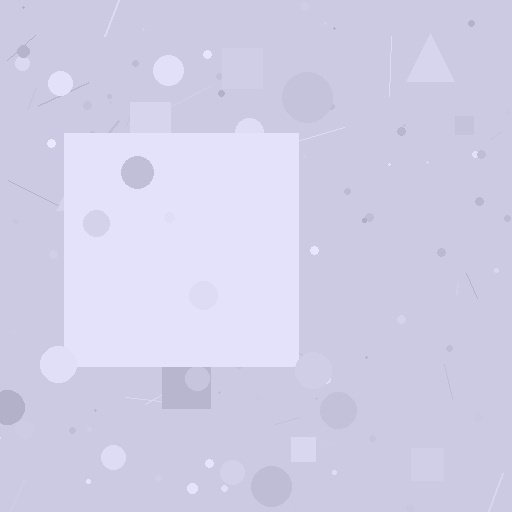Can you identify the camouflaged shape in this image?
The camouflaged shape is a square.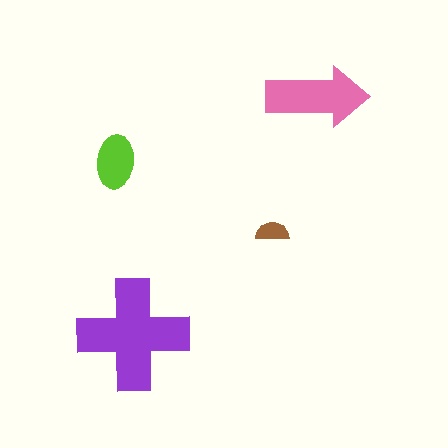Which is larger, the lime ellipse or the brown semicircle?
The lime ellipse.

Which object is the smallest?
The brown semicircle.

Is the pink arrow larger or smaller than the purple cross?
Smaller.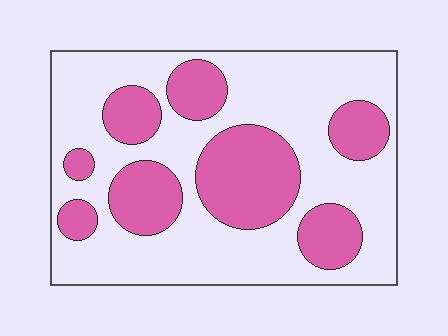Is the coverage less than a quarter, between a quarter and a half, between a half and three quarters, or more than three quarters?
Between a quarter and a half.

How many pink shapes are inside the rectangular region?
8.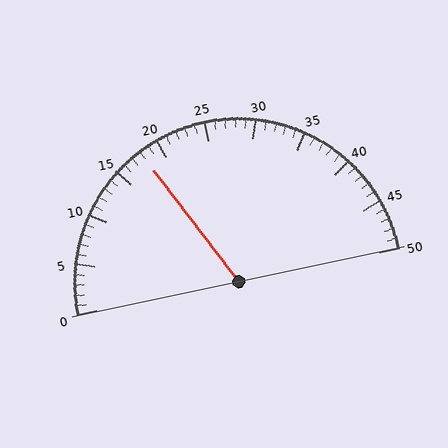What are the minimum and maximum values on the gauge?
The gauge ranges from 0 to 50.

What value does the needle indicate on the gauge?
The needle indicates approximately 18.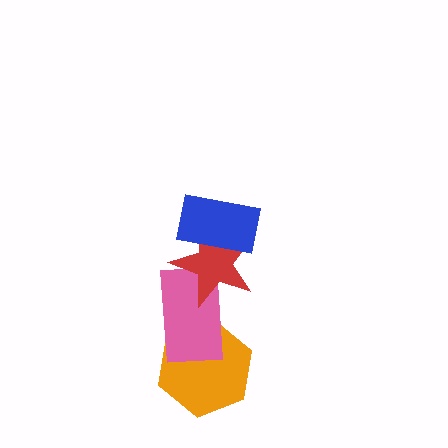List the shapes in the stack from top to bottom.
From top to bottom: the blue rectangle, the red star, the pink rectangle, the orange hexagon.